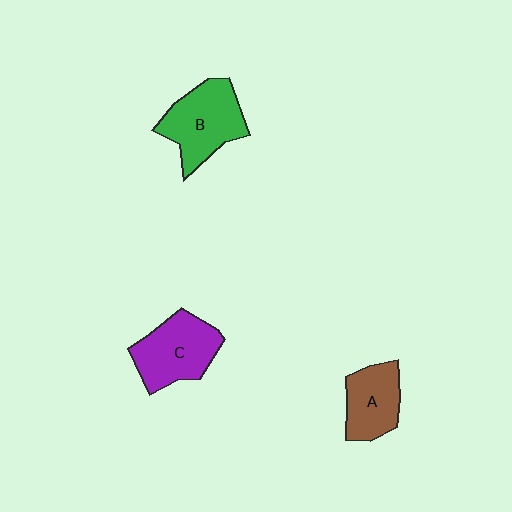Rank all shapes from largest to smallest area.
From largest to smallest: B (green), C (purple), A (brown).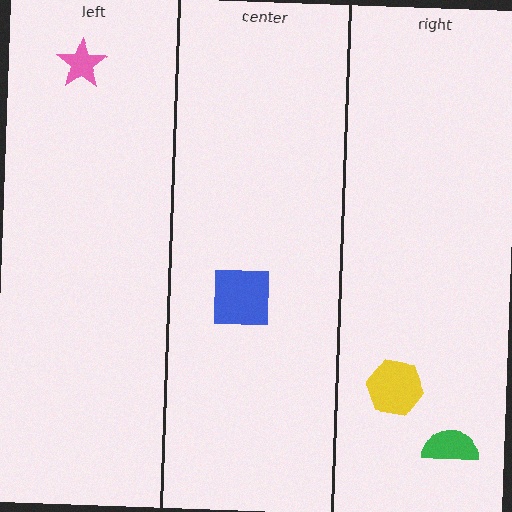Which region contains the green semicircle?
The right region.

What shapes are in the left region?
The pink star.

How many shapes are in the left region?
1.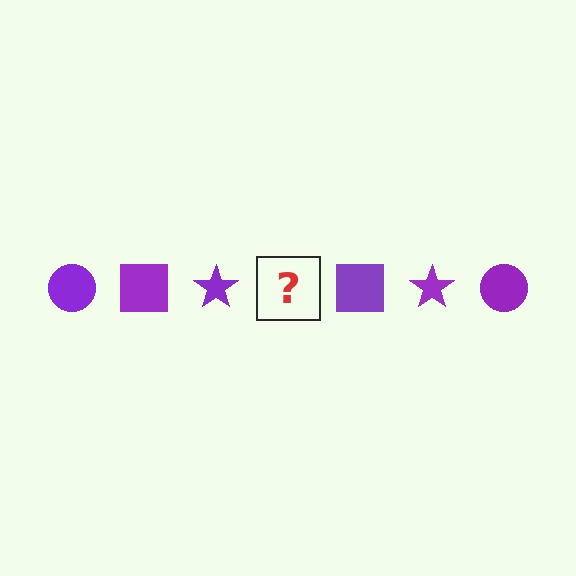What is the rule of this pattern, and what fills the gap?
The rule is that the pattern cycles through circle, square, star shapes in purple. The gap should be filled with a purple circle.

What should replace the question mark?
The question mark should be replaced with a purple circle.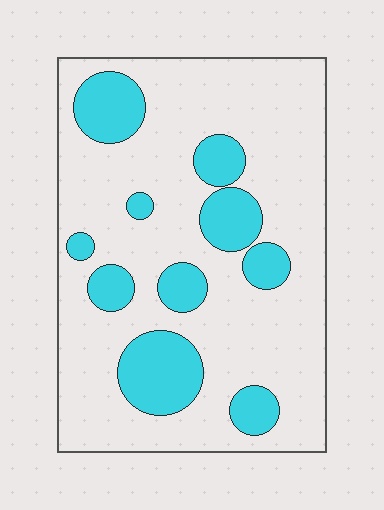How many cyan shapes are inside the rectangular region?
10.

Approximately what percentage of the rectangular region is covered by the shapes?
Approximately 25%.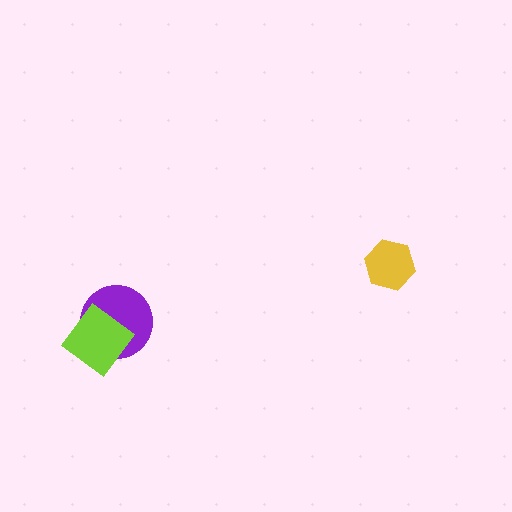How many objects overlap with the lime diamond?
1 object overlaps with the lime diamond.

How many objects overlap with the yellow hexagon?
0 objects overlap with the yellow hexagon.